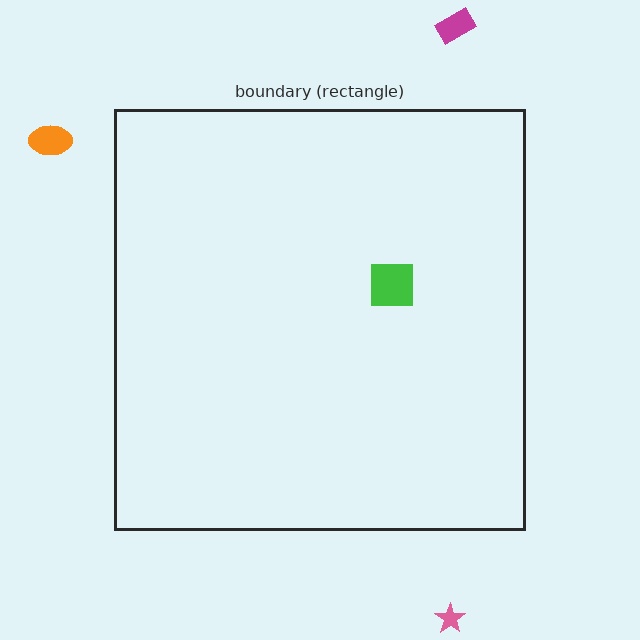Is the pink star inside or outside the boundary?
Outside.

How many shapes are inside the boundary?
1 inside, 3 outside.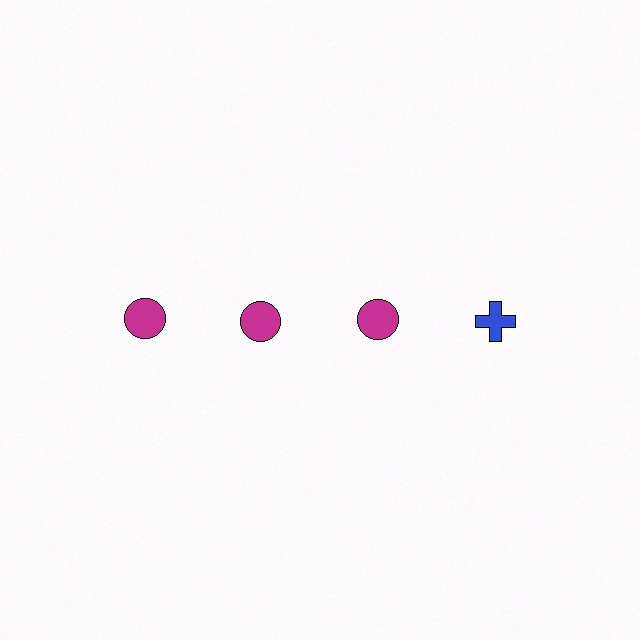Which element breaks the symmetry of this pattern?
The blue cross in the top row, second from right column breaks the symmetry. All other shapes are magenta circles.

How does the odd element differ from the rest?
It differs in both color (blue instead of magenta) and shape (cross instead of circle).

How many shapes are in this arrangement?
There are 4 shapes arranged in a grid pattern.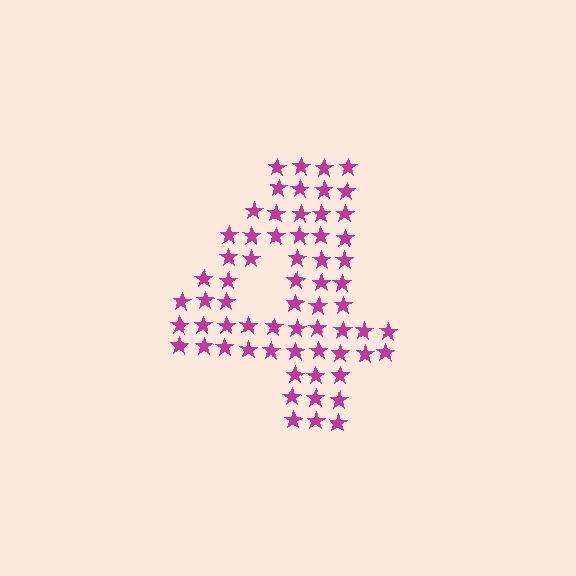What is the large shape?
The large shape is the digit 4.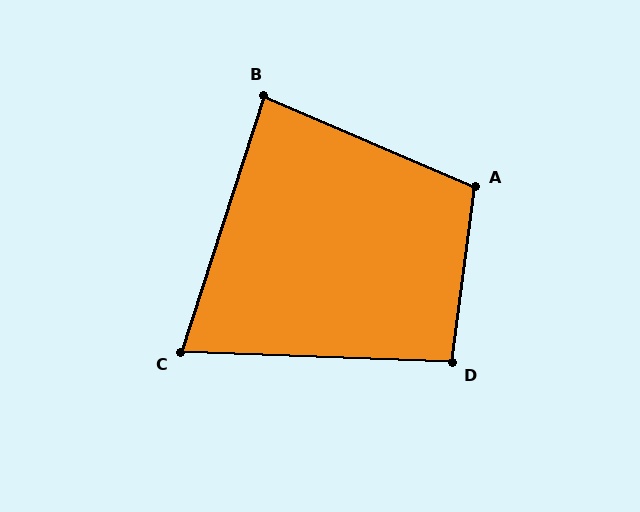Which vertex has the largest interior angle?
A, at approximately 106 degrees.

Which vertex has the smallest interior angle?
C, at approximately 74 degrees.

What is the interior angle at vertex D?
Approximately 95 degrees (obtuse).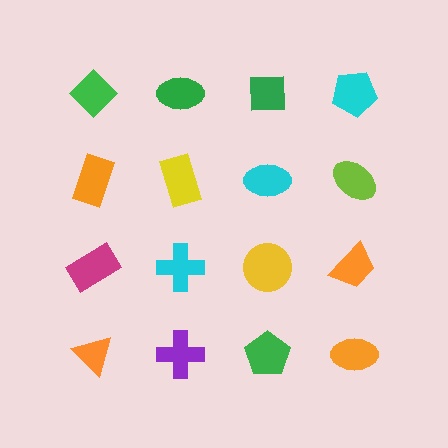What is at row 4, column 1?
An orange triangle.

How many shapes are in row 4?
4 shapes.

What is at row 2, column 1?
An orange rectangle.